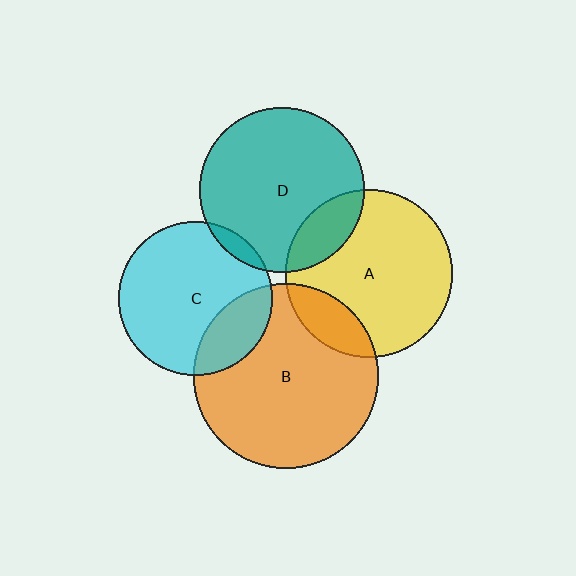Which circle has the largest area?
Circle B (orange).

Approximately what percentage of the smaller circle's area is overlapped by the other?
Approximately 15%.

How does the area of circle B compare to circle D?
Approximately 1.3 times.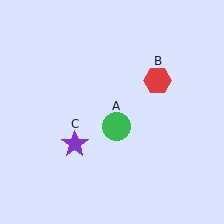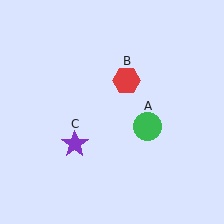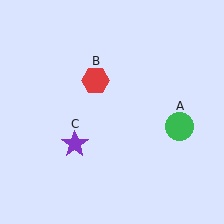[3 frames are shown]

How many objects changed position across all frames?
2 objects changed position: green circle (object A), red hexagon (object B).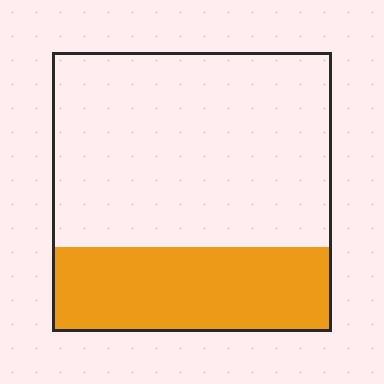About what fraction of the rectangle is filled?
About one third (1/3).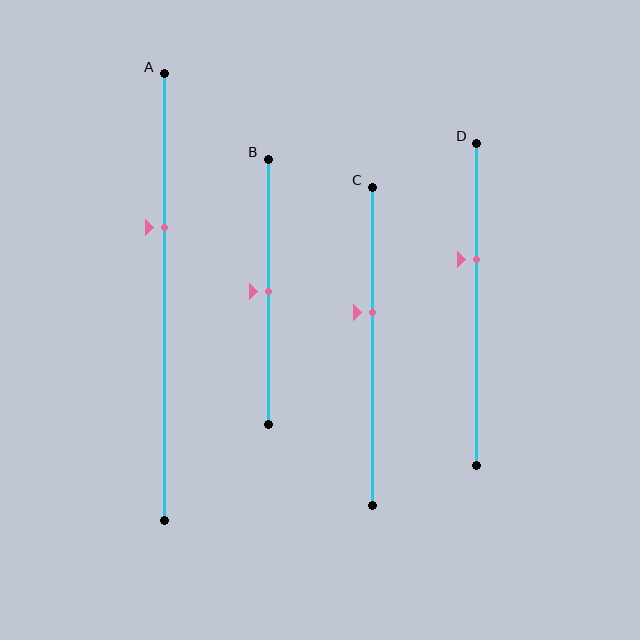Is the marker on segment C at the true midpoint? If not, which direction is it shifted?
No, the marker on segment C is shifted upward by about 11% of the segment length.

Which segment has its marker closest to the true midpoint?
Segment B has its marker closest to the true midpoint.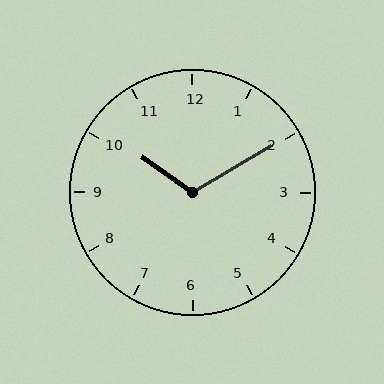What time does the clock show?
10:10.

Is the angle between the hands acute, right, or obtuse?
It is obtuse.